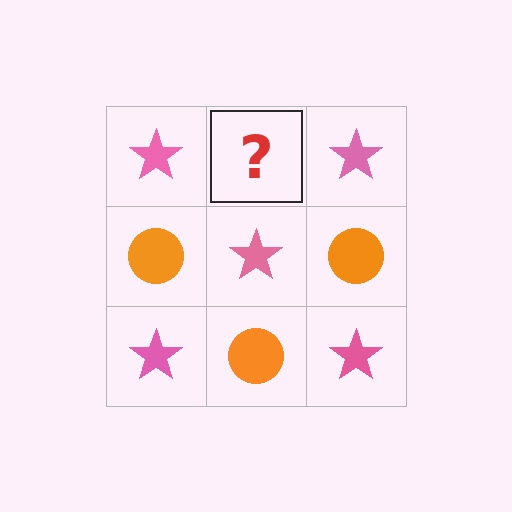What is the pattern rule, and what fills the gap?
The rule is that it alternates pink star and orange circle in a checkerboard pattern. The gap should be filled with an orange circle.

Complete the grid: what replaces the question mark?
The question mark should be replaced with an orange circle.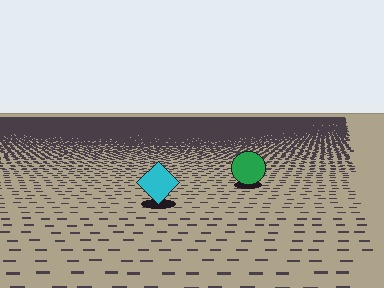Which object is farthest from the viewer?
The green circle is farthest from the viewer. It appears smaller and the ground texture around it is denser.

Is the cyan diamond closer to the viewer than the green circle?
Yes. The cyan diamond is closer — you can tell from the texture gradient: the ground texture is coarser near it.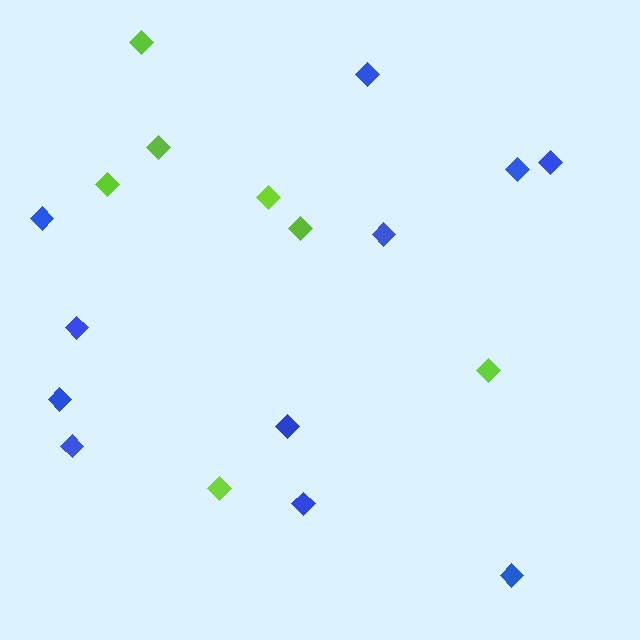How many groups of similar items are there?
There are 2 groups: one group of lime diamonds (7) and one group of blue diamonds (11).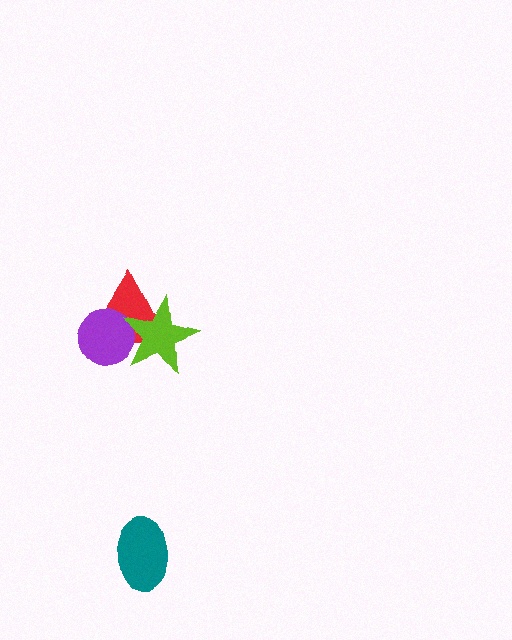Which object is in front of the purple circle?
The lime star is in front of the purple circle.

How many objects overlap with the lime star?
2 objects overlap with the lime star.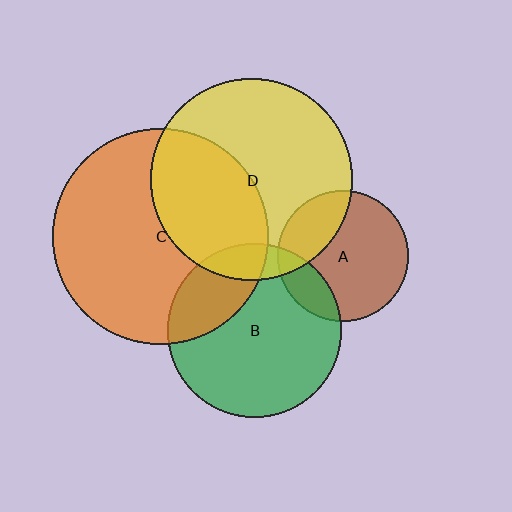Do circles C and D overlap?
Yes.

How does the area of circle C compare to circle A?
Approximately 2.7 times.